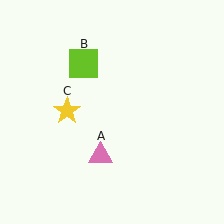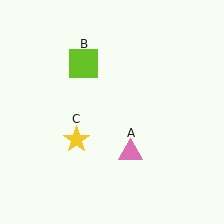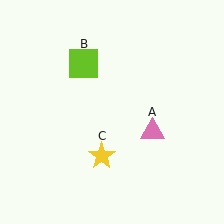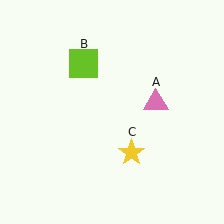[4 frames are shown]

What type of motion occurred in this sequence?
The pink triangle (object A), yellow star (object C) rotated counterclockwise around the center of the scene.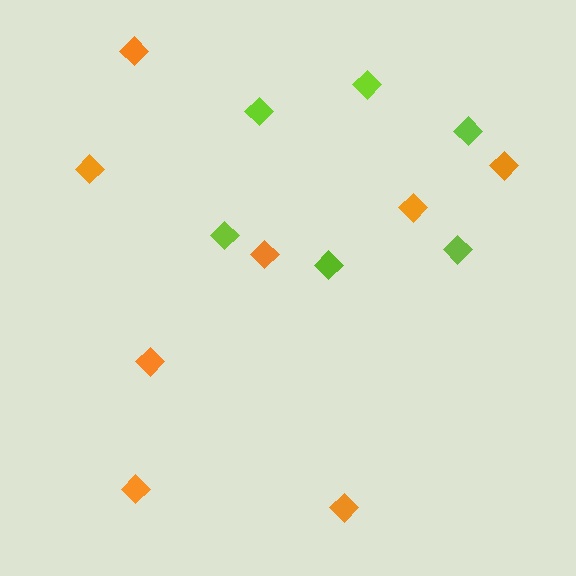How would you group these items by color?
There are 2 groups: one group of lime diamonds (6) and one group of orange diamonds (8).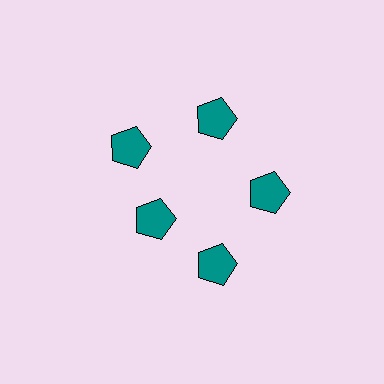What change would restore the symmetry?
The symmetry would be restored by moving it outward, back onto the ring so that all 5 pentagons sit at equal angles and equal distance from the center.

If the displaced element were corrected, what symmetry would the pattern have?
It would have 5-fold rotational symmetry — the pattern would map onto itself every 72 degrees.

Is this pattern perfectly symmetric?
No. The 5 teal pentagons are arranged in a ring, but one element near the 8 o'clock position is pulled inward toward the center, breaking the 5-fold rotational symmetry.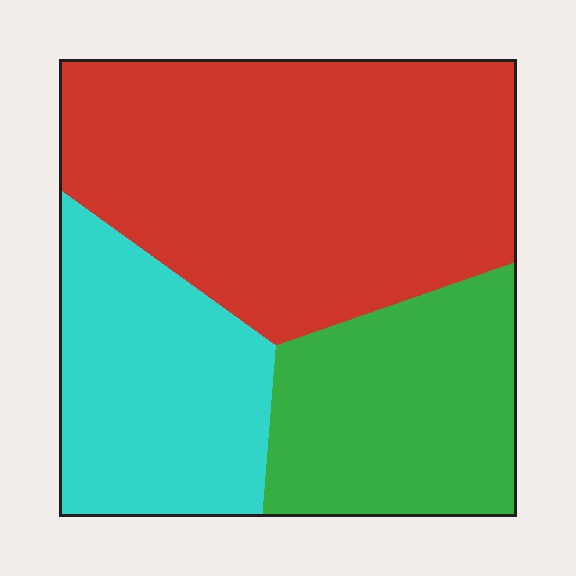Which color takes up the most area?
Red, at roughly 50%.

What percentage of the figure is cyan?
Cyan takes up about one quarter (1/4) of the figure.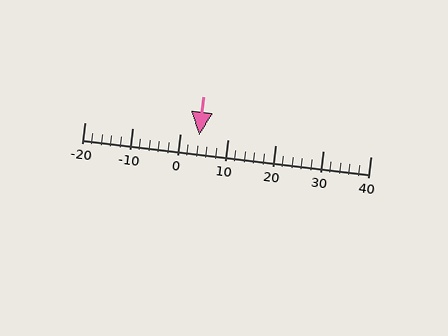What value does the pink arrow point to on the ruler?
The pink arrow points to approximately 4.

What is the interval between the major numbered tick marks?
The major tick marks are spaced 10 units apart.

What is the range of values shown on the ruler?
The ruler shows values from -20 to 40.